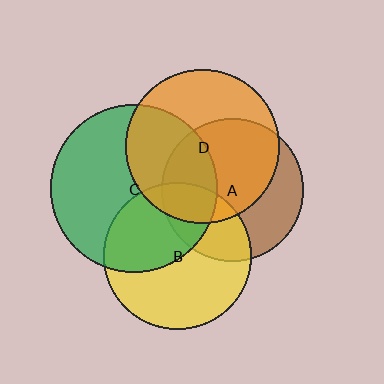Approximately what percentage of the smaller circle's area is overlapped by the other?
Approximately 60%.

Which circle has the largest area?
Circle C (green).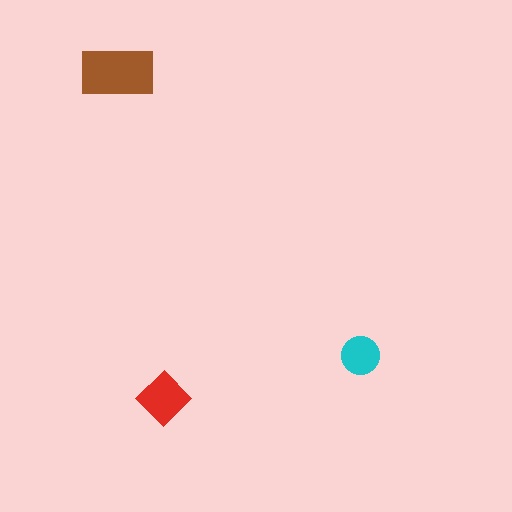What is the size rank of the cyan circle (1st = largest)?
3rd.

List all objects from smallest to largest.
The cyan circle, the red diamond, the brown rectangle.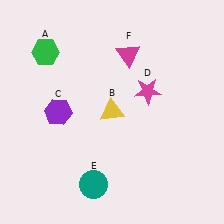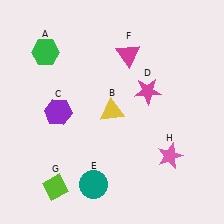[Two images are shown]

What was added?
A lime diamond (G), a pink star (H) were added in Image 2.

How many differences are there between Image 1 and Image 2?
There are 2 differences between the two images.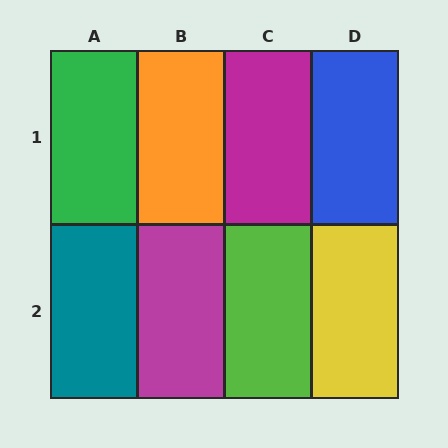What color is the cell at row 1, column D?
Blue.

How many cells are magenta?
2 cells are magenta.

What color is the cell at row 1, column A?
Green.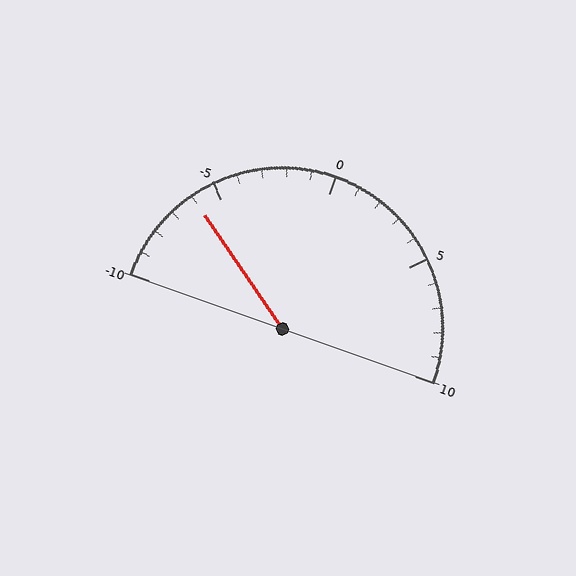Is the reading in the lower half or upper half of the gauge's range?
The reading is in the lower half of the range (-10 to 10).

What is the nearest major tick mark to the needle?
The nearest major tick mark is -5.